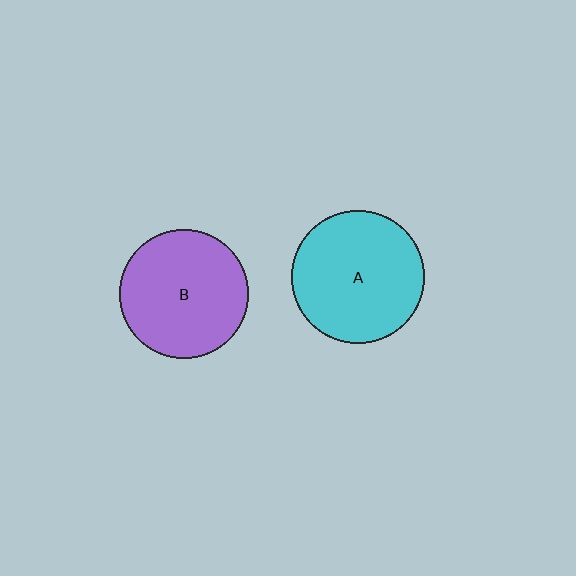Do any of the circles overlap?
No, none of the circles overlap.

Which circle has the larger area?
Circle A (cyan).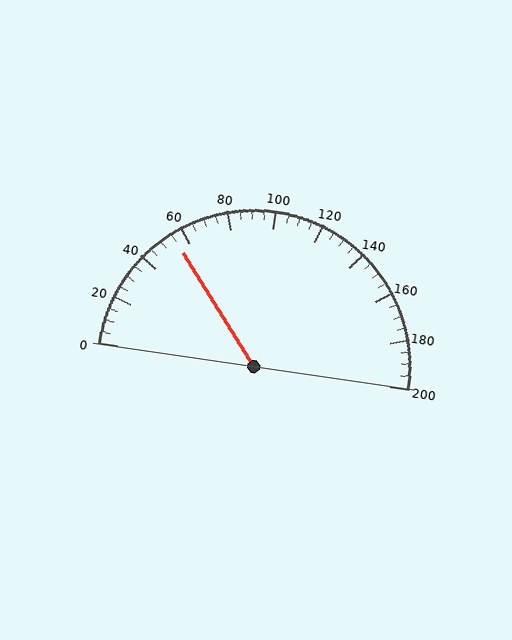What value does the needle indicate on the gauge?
The needle indicates approximately 55.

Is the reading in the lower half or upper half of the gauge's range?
The reading is in the lower half of the range (0 to 200).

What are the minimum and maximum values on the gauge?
The gauge ranges from 0 to 200.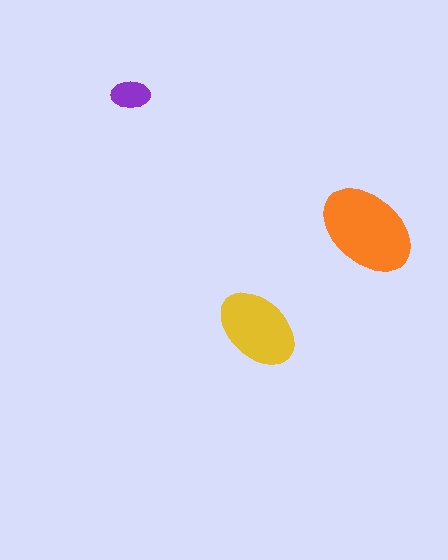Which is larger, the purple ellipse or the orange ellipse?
The orange one.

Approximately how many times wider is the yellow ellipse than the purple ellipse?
About 2 times wider.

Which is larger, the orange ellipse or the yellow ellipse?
The orange one.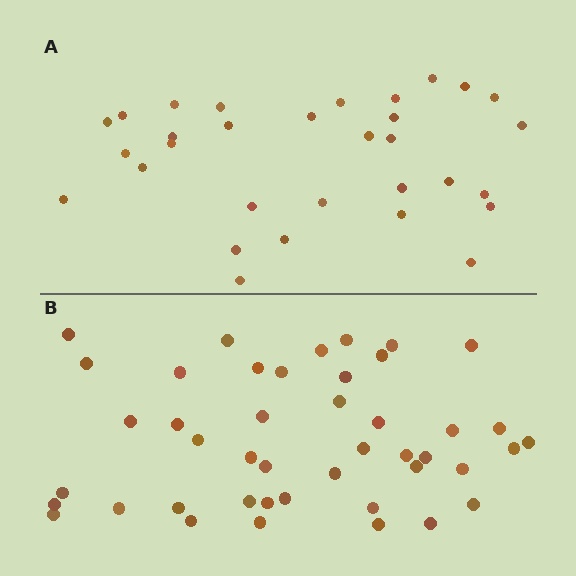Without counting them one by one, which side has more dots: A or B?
Region B (the bottom region) has more dots.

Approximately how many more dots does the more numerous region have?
Region B has approximately 15 more dots than region A.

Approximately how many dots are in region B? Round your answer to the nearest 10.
About 40 dots. (The exact count is 44, which rounds to 40.)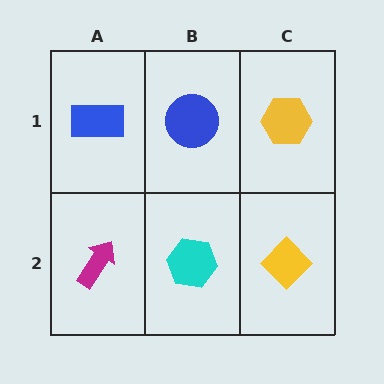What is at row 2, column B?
A cyan hexagon.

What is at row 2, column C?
A yellow diamond.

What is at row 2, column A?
A magenta arrow.